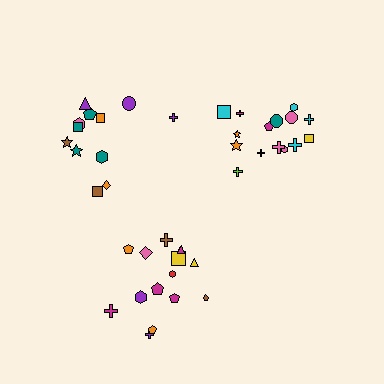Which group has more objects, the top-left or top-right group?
The top-right group.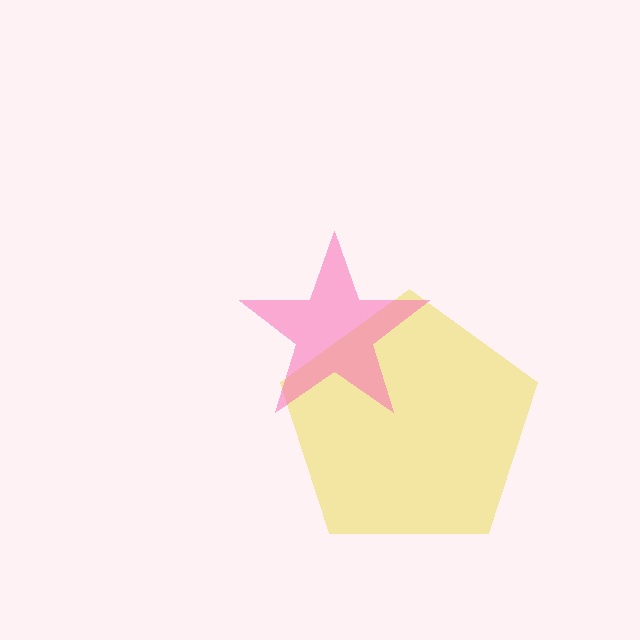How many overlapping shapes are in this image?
There are 2 overlapping shapes in the image.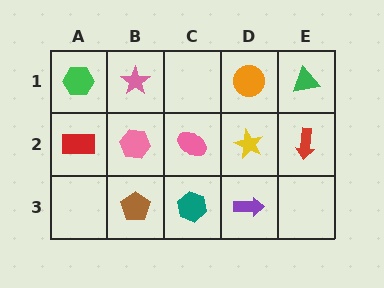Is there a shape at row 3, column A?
No, that cell is empty.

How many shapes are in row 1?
4 shapes.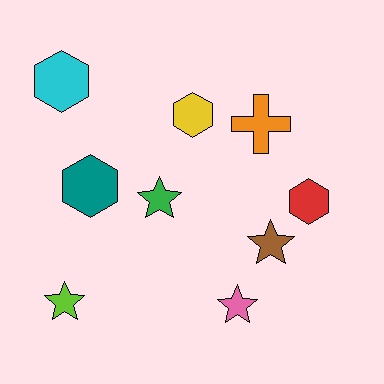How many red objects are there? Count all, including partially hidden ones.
There is 1 red object.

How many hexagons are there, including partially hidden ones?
There are 4 hexagons.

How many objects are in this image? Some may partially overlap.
There are 9 objects.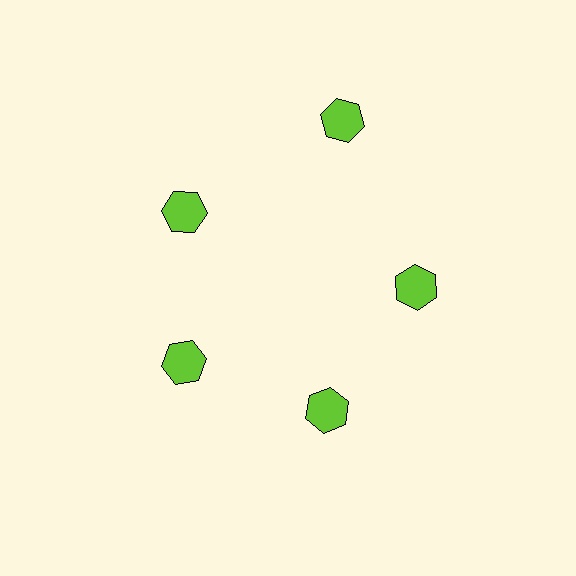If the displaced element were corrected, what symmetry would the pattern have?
It would have 5-fold rotational symmetry — the pattern would map onto itself every 72 degrees.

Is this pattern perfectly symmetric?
No. The 5 lime hexagons are arranged in a ring, but one element near the 1 o'clock position is pushed outward from the center, breaking the 5-fold rotational symmetry.